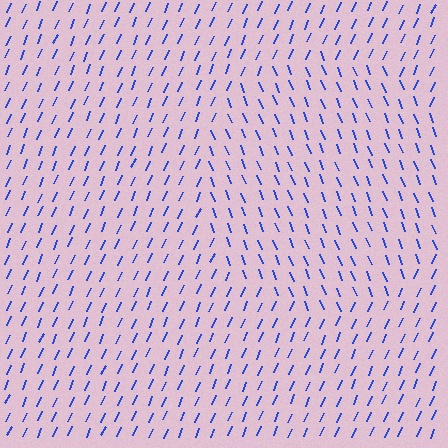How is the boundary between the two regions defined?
The boundary is defined purely by a change in line orientation (approximately 45 degrees difference). All lines are the same color and thickness.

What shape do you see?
I see a circle.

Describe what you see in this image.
The image is filled with small blue line segments. A circle region in the image has lines oriented differently from the surrounding lines, creating a visible texture boundary.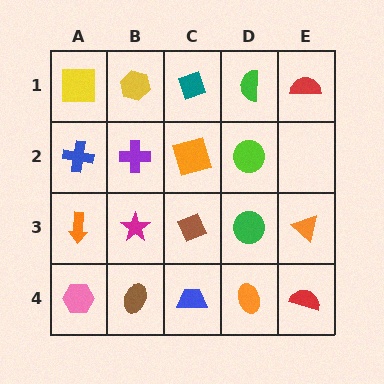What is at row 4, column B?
A brown ellipse.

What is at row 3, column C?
A brown diamond.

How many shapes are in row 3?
5 shapes.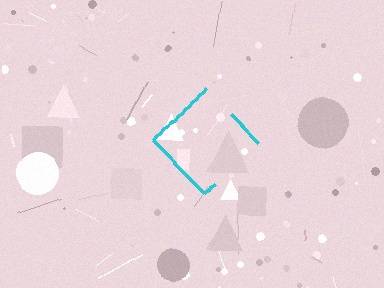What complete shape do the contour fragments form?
The contour fragments form a diamond.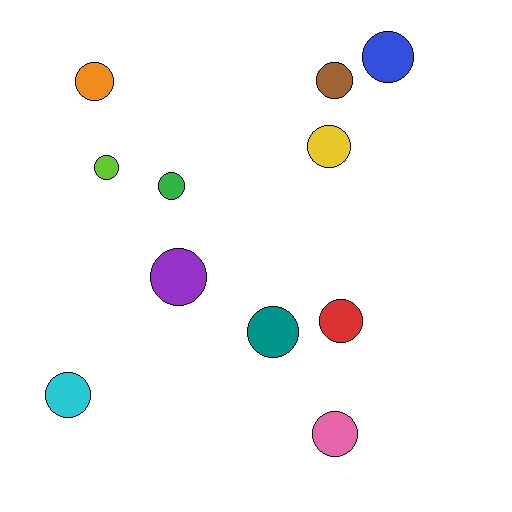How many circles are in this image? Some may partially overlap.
There are 11 circles.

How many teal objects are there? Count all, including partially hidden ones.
There is 1 teal object.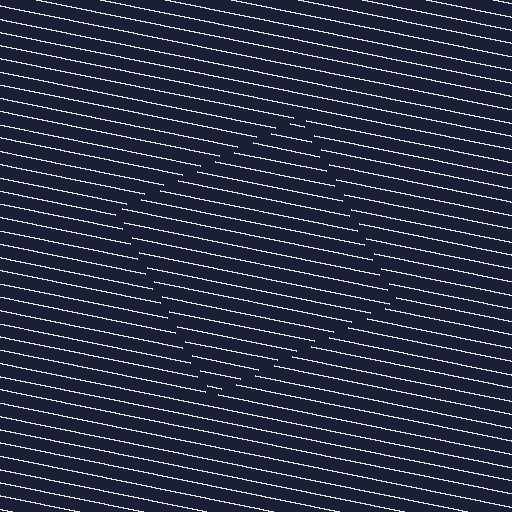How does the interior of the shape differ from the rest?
The interior of the shape contains the same grating, shifted by half a period — the contour is defined by the phase discontinuity where line-ends from the inner and outer gratings abut.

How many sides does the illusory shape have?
4 sides — the line-ends trace a square.